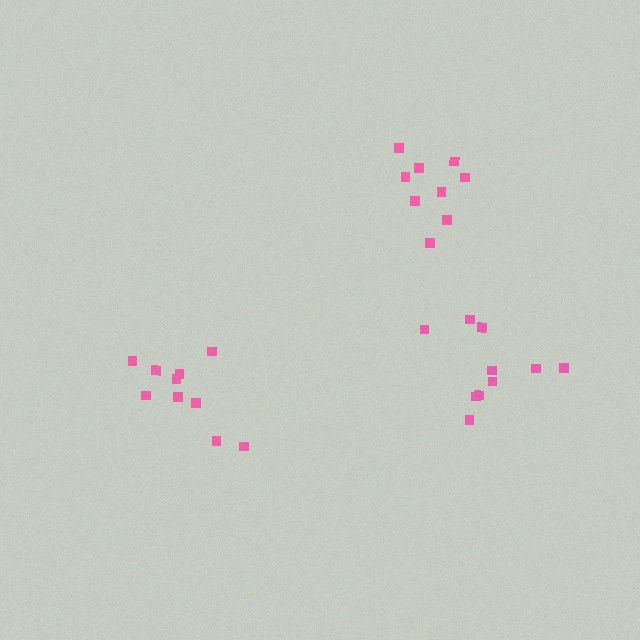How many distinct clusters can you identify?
There are 3 distinct clusters.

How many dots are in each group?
Group 1: 10 dots, Group 2: 10 dots, Group 3: 9 dots (29 total).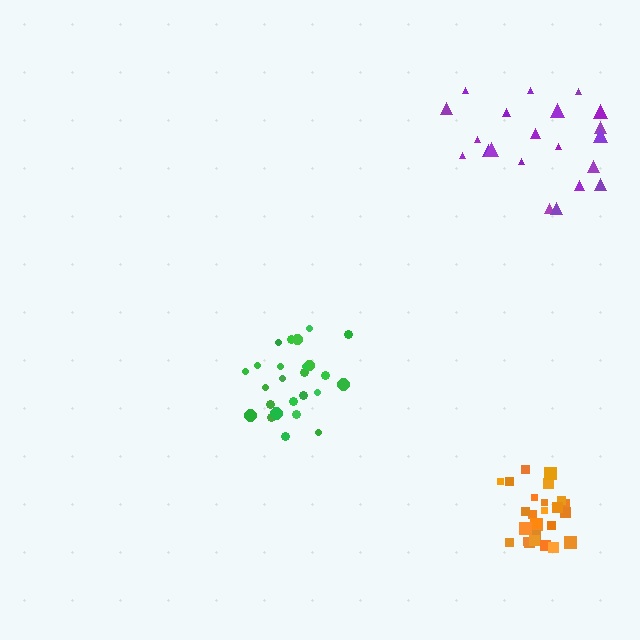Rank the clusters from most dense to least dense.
orange, green, purple.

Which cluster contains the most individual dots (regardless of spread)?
Orange (28).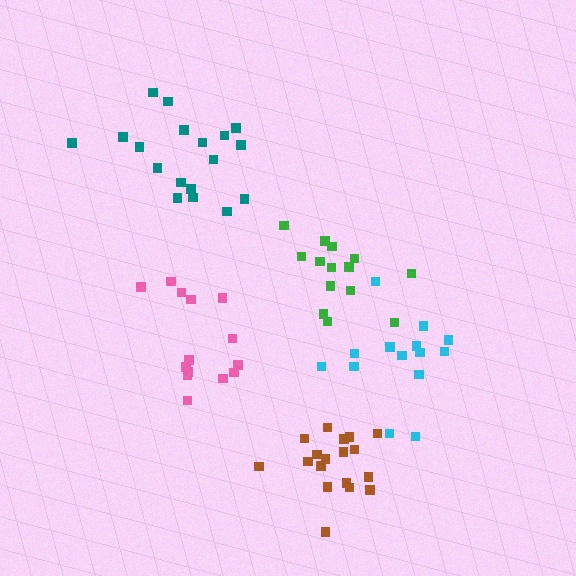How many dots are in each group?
Group 1: 14 dots, Group 2: 18 dots, Group 3: 14 dots, Group 4: 14 dots, Group 5: 18 dots (78 total).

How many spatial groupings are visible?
There are 5 spatial groupings.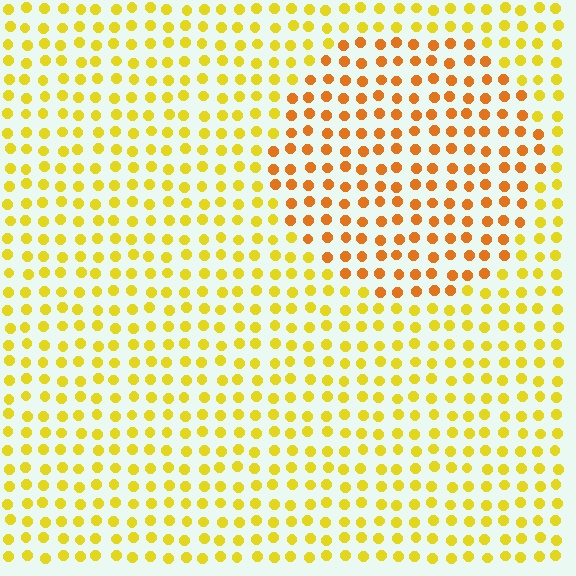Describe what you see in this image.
The image is filled with small yellow elements in a uniform arrangement. A circle-shaped region is visible where the elements are tinted to a slightly different hue, forming a subtle color boundary.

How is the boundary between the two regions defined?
The boundary is defined purely by a slight shift in hue (about 30 degrees). Spacing, size, and orientation are identical on both sides.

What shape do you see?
I see a circle.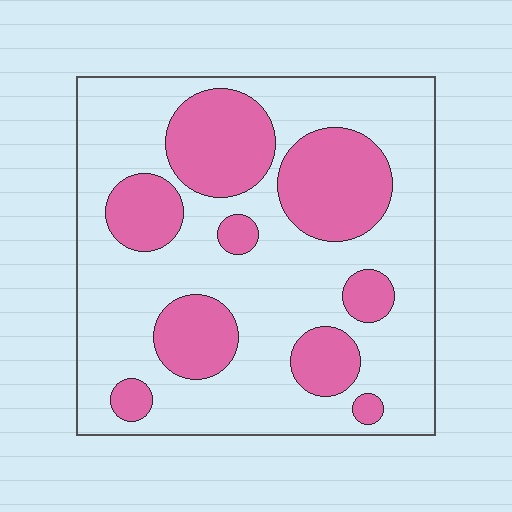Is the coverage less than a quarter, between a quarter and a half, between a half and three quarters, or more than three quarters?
Between a quarter and a half.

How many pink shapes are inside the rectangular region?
9.